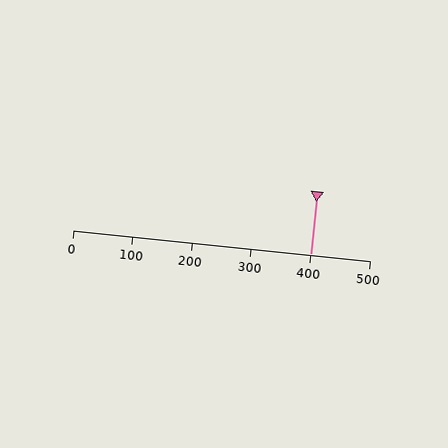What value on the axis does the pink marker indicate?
The marker indicates approximately 400.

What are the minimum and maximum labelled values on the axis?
The axis runs from 0 to 500.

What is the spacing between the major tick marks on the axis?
The major ticks are spaced 100 apart.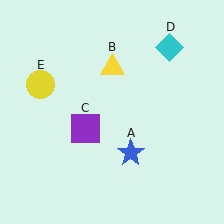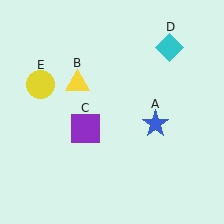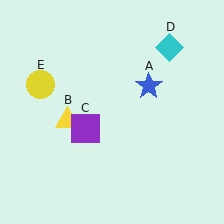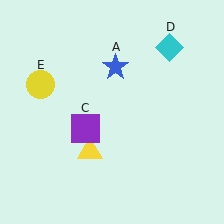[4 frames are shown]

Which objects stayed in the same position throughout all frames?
Purple square (object C) and cyan diamond (object D) and yellow circle (object E) remained stationary.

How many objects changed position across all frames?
2 objects changed position: blue star (object A), yellow triangle (object B).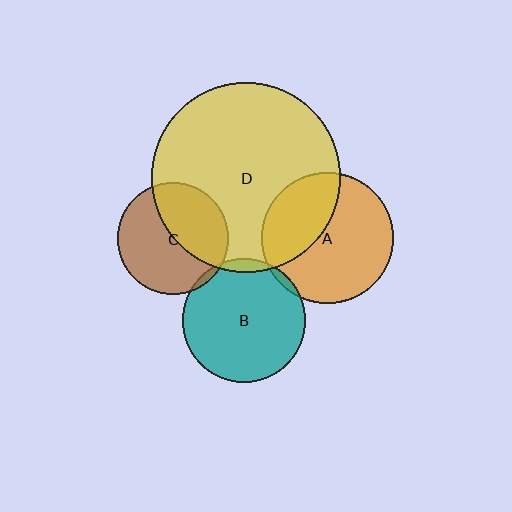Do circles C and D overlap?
Yes.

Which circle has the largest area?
Circle D (yellow).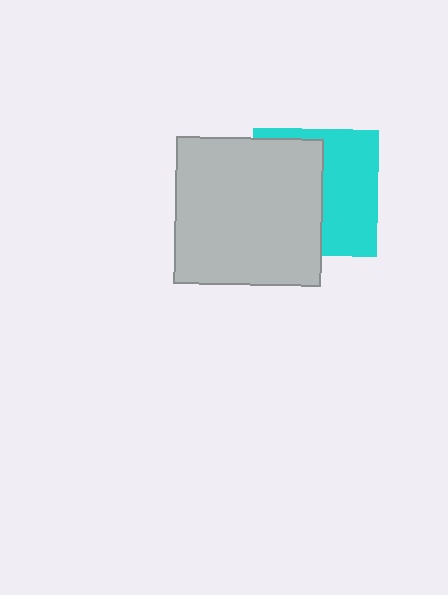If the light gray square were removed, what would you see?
You would see the complete cyan square.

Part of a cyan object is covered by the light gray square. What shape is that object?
It is a square.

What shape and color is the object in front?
The object in front is a light gray square.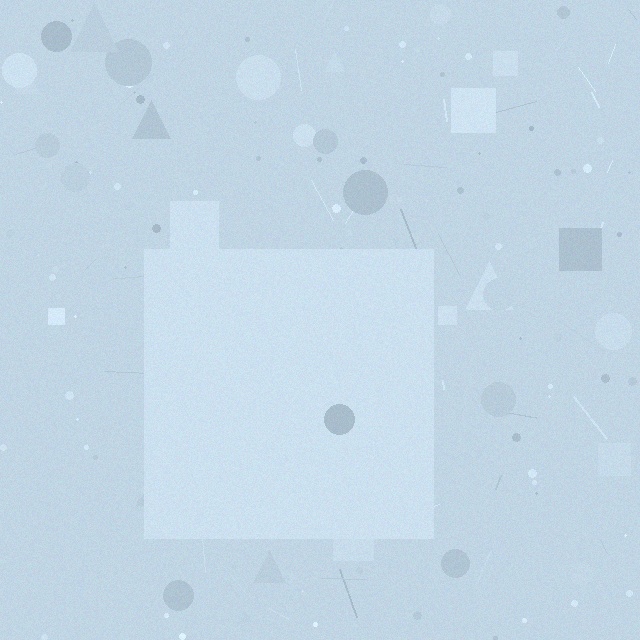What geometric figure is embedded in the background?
A square is embedded in the background.